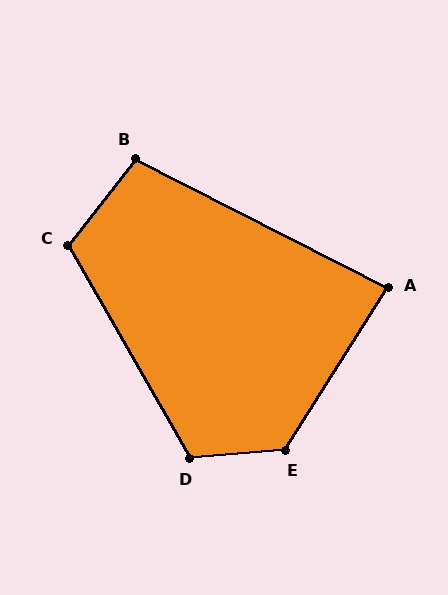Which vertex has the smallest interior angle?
A, at approximately 85 degrees.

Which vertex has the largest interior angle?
E, at approximately 127 degrees.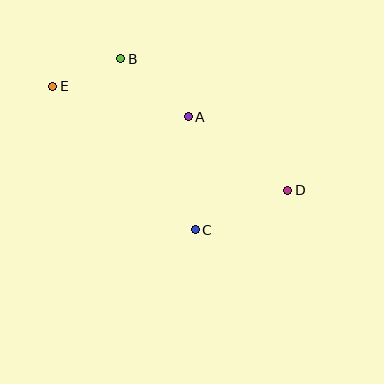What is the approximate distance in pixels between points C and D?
The distance between C and D is approximately 100 pixels.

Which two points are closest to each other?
Points B and E are closest to each other.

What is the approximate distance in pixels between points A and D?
The distance between A and D is approximately 124 pixels.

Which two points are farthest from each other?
Points D and E are farthest from each other.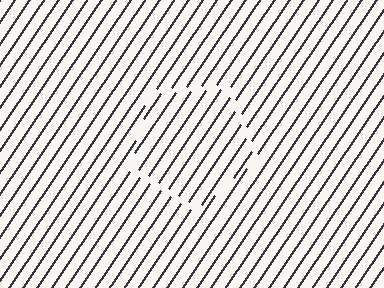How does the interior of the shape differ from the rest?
The interior of the shape contains the same grating, shifted by half a period — the contour is defined by the phase discontinuity where line-ends from the inner and outer gratings abut.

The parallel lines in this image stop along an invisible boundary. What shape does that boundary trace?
An illusory pentagon. The interior of the shape contains the same grating, shifted by half a period — the contour is defined by the phase discontinuity where line-ends from the inner and outer gratings abut.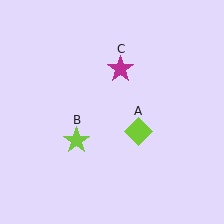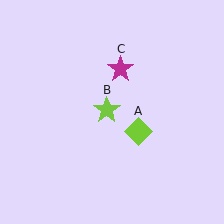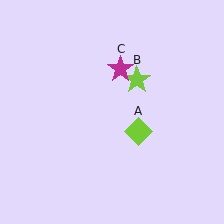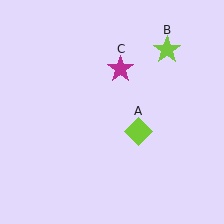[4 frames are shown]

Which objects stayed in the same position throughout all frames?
Lime diamond (object A) and magenta star (object C) remained stationary.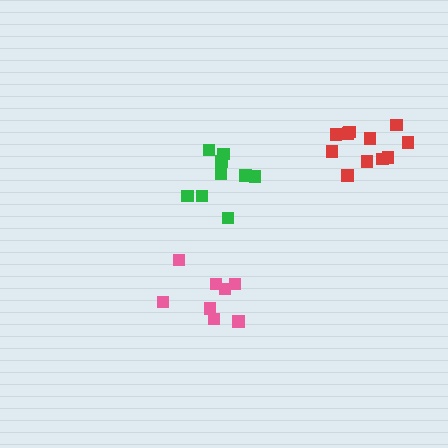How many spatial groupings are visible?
There are 3 spatial groupings.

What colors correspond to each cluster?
The clusters are colored: green, pink, red.